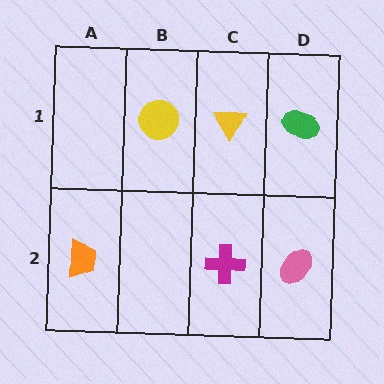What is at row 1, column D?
A green ellipse.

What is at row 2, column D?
A pink ellipse.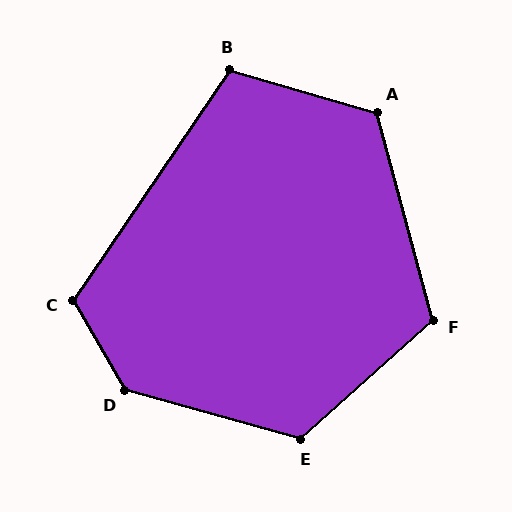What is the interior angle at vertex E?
Approximately 123 degrees (obtuse).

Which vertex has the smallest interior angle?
B, at approximately 108 degrees.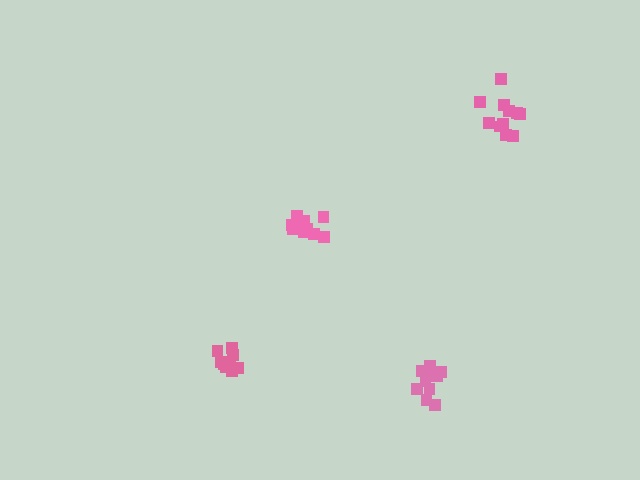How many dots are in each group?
Group 1: 10 dots, Group 2: 10 dots, Group 3: 11 dots, Group 4: 11 dots (42 total).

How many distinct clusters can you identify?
There are 4 distinct clusters.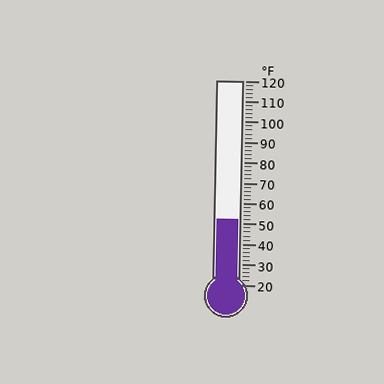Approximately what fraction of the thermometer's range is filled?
The thermometer is filled to approximately 30% of its range.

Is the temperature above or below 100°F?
The temperature is below 100°F.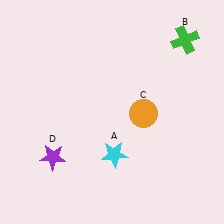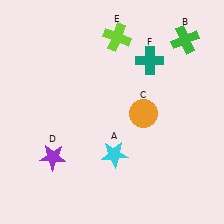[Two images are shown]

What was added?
A lime cross (E), a teal cross (F) were added in Image 2.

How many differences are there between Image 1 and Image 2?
There are 2 differences between the two images.